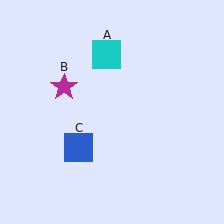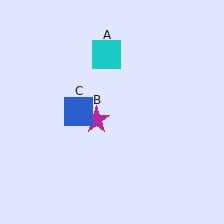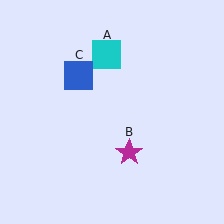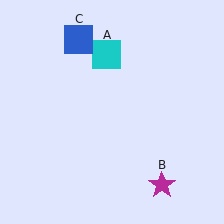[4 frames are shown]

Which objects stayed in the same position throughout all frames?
Cyan square (object A) remained stationary.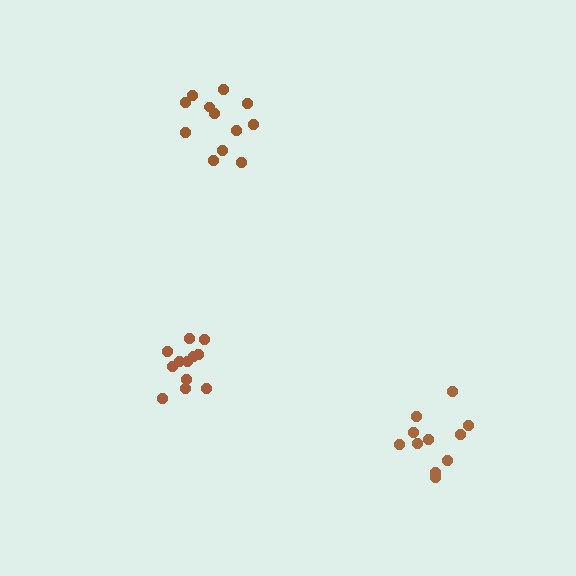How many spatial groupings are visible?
There are 3 spatial groupings.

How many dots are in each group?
Group 1: 12 dots, Group 2: 11 dots, Group 3: 12 dots (35 total).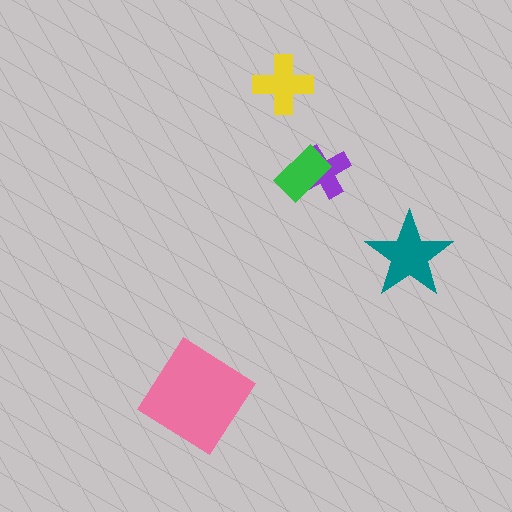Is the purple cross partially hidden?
Yes, it is partially covered by another shape.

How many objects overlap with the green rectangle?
1 object overlaps with the green rectangle.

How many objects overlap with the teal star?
0 objects overlap with the teal star.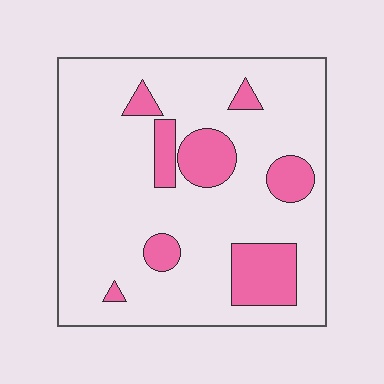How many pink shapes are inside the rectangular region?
8.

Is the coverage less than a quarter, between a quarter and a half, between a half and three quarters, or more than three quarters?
Less than a quarter.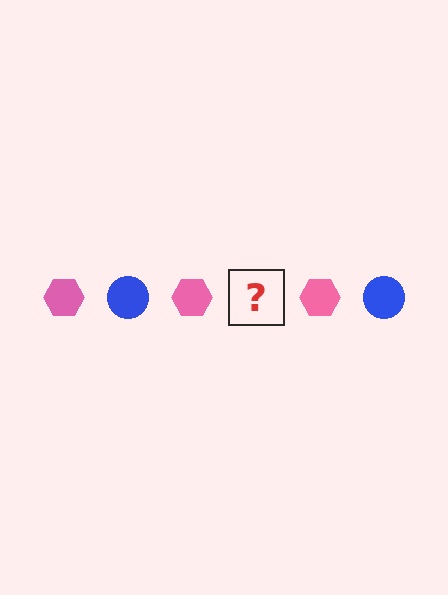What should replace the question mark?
The question mark should be replaced with a blue circle.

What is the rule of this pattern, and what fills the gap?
The rule is that the pattern alternates between pink hexagon and blue circle. The gap should be filled with a blue circle.